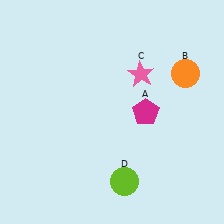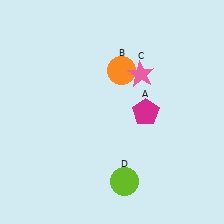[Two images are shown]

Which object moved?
The orange circle (B) moved left.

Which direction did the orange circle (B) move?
The orange circle (B) moved left.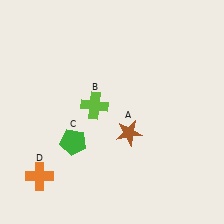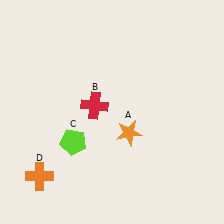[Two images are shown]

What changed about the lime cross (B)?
In Image 1, B is lime. In Image 2, it changed to red.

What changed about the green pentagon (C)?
In Image 1, C is green. In Image 2, it changed to lime.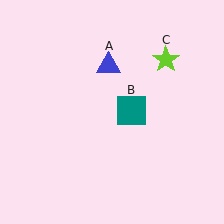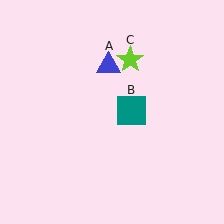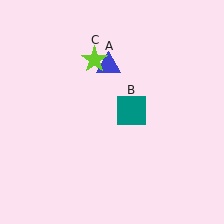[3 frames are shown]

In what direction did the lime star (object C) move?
The lime star (object C) moved left.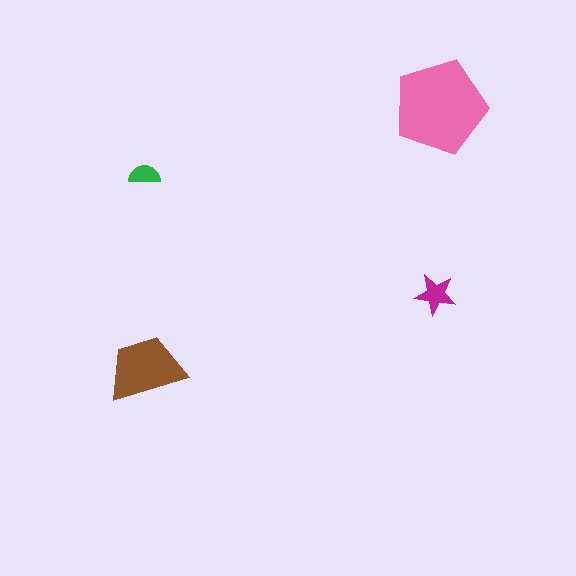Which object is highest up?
The pink pentagon is topmost.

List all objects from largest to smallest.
The pink pentagon, the brown trapezoid, the magenta star, the green semicircle.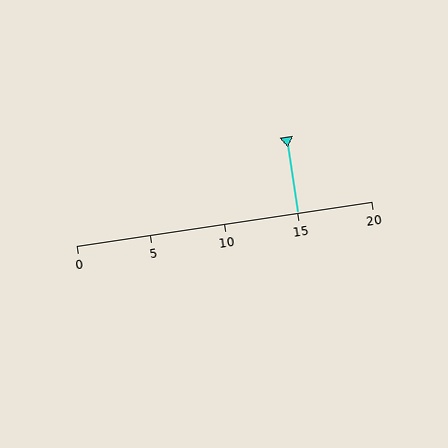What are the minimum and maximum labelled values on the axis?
The axis runs from 0 to 20.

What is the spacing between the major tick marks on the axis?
The major ticks are spaced 5 apart.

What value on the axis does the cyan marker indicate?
The marker indicates approximately 15.